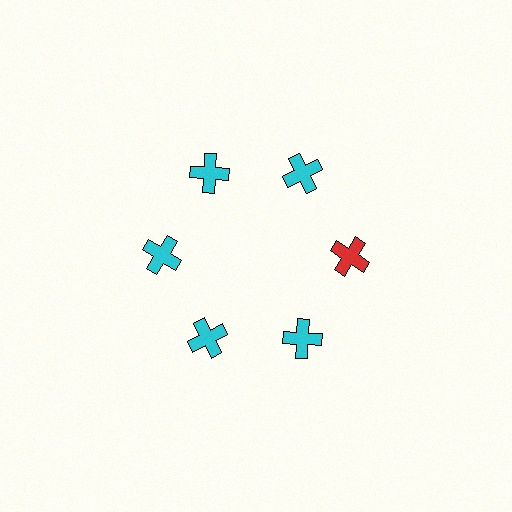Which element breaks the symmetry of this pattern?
The red cross at roughly the 3 o'clock position breaks the symmetry. All other shapes are cyan crosses.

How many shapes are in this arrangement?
There are 6 shapes arranged in a ring pattern.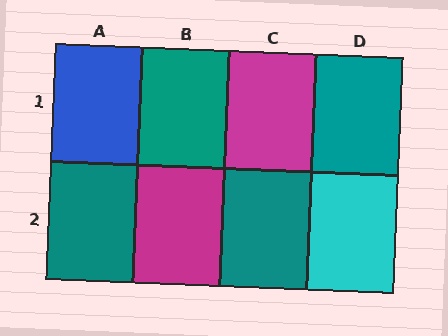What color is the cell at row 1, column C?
Magenta.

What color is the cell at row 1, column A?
Blue.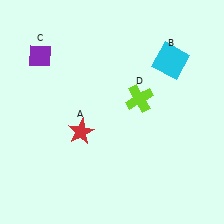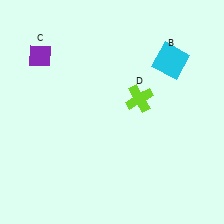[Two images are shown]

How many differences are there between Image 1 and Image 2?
There is 1 difference between the two images.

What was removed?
The red star (A) was removed in Image 2.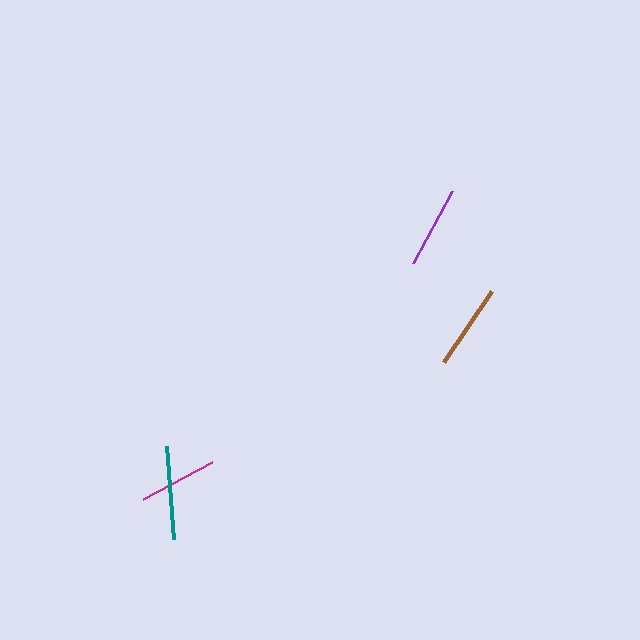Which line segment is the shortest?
The magenta line is the shortest at approximately 78 pixels.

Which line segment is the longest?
The teal line is the longest at approximately 94 pixels.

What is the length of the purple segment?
The purple segment is approximately 81 pixels long.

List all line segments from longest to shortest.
From longest to shortest: teal, brown, purple, magenta.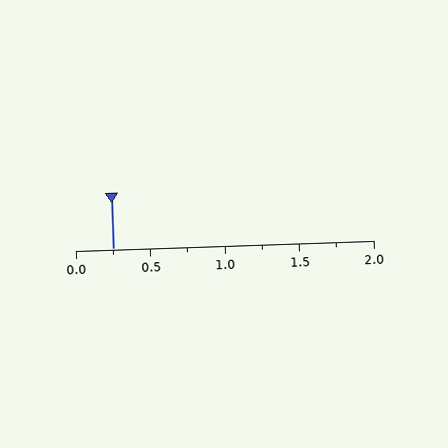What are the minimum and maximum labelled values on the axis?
The axis runs from 0.0 to 2.0.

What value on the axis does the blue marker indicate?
The marker indicates approximately 0.25.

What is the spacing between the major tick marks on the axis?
The major ticks are spaced 0.5 apart.